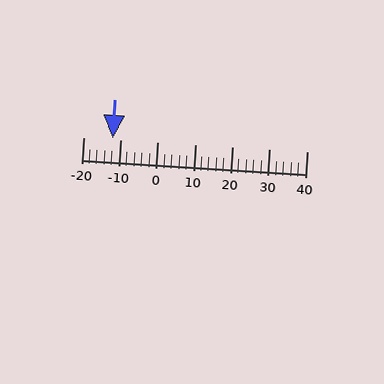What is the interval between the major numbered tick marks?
The major tick marks are spaced 10 units apart.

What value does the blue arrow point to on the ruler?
The blue arrow points to approximately -12.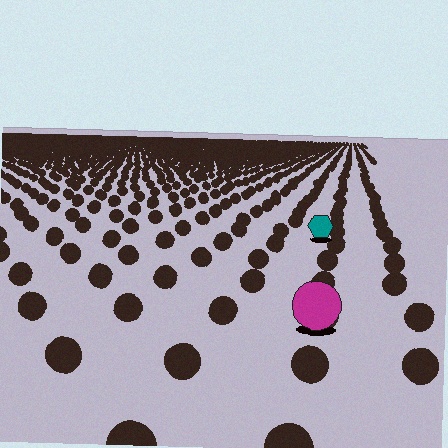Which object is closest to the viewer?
The magenta circle is closest. The texture marks near it are larger and more spread out.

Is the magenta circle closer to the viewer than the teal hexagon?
Yes. The magenta circle is closer — you can tell from the texture gradient: the ground texture is coarser near it.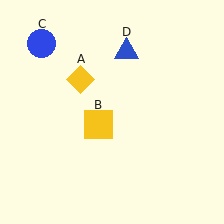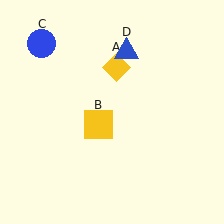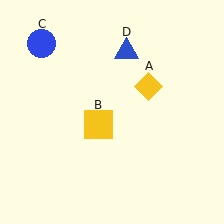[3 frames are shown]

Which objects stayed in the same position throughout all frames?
Yellow square (object B) and blue circle (object C) and blue triangle (object D) remained stationary.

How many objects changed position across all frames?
1 object changed position: yellow diamond (object A).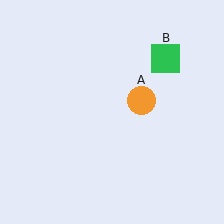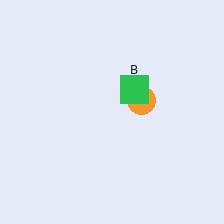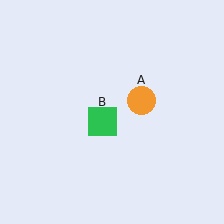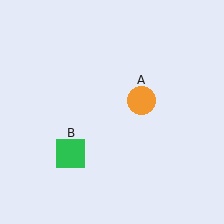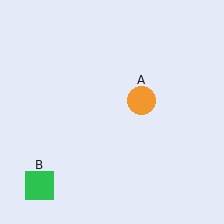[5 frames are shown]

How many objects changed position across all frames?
1 object changed position: green square (object B).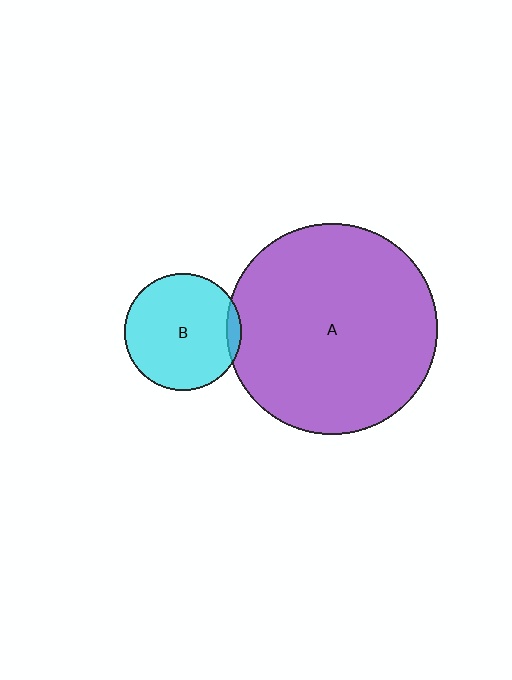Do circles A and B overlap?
Yes.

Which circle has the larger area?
Circle A (purple).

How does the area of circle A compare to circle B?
Approximately 3.2 times.